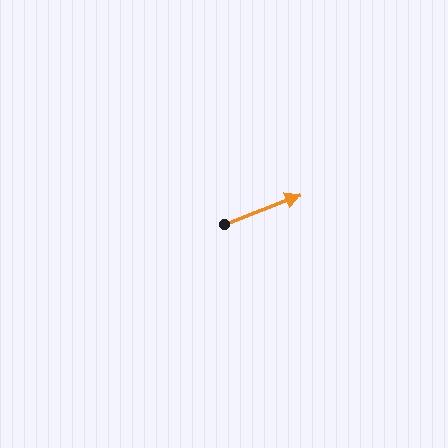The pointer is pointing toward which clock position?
Roughly 2 o'clock.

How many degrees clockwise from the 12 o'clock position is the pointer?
Approximately 69 degrees.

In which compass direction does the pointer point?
East.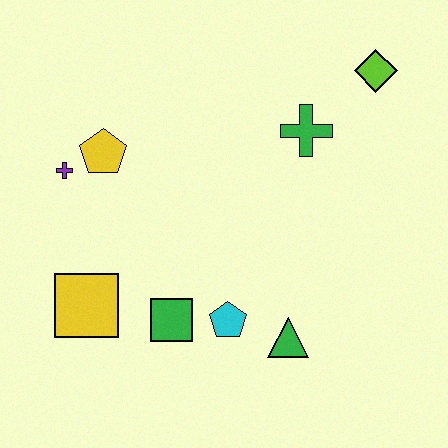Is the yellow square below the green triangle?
No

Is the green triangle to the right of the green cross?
No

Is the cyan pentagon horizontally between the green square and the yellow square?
No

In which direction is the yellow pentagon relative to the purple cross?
The yellow pentagon is to the right of the purple cross.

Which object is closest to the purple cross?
The yellow pentagon is closest to the purple cross.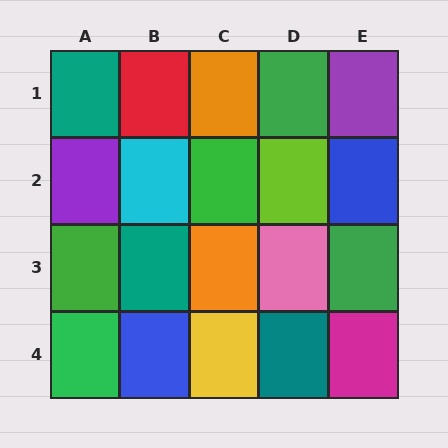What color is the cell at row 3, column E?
Green.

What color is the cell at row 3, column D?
Pink.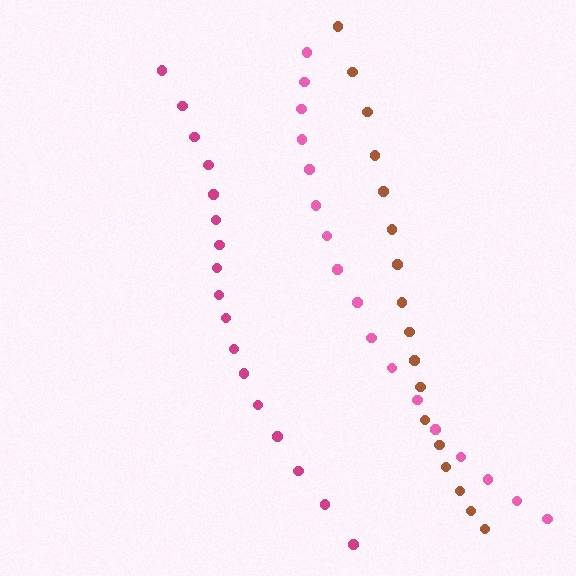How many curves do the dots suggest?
There are 3 distinct paths.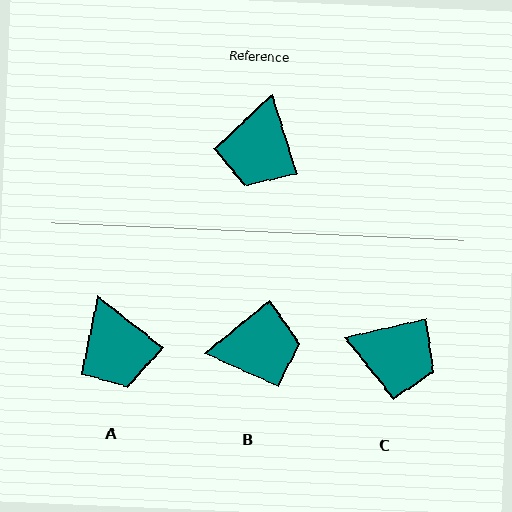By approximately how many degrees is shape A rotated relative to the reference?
Approximately 35 degrees counter-clockwise.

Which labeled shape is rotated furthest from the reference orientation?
B, about 113 degrees away.